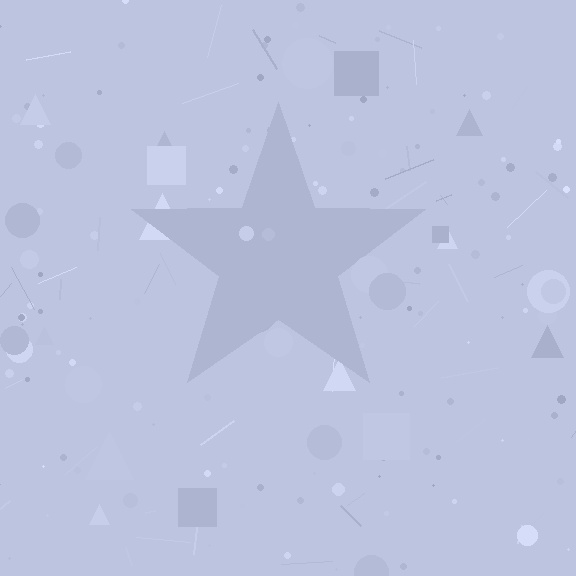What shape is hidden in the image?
A star is hidden in the image.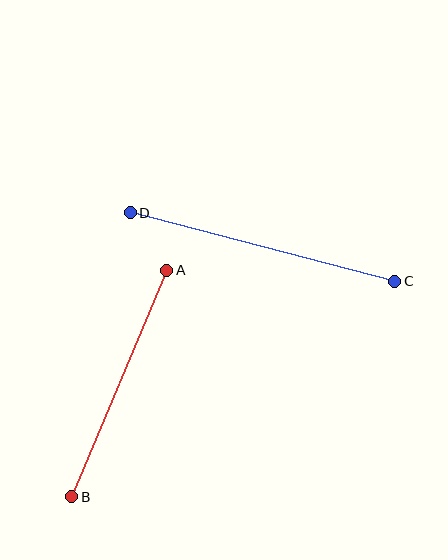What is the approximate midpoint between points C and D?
The midpoint is at approximately (262, 247) pixels.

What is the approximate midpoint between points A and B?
The midpoint is at approximately (119, 383) pixels.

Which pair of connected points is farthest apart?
Points C and D are farthest apart.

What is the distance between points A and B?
The distance is approximately 246 pixels.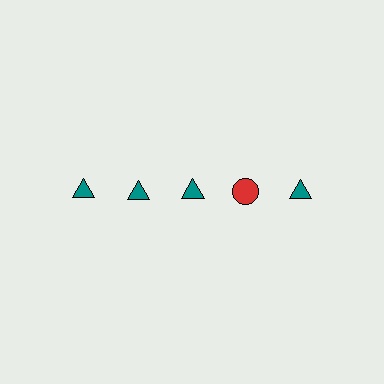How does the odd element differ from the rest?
It differs in both color (red instead of teal) and shape (circle instead of triangle).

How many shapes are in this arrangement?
There are 5 shapes arranged in a grid pattern.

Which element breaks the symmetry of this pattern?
The red circle in the top row, second from right column breaks the symmetry. All other shapes are teal triangles.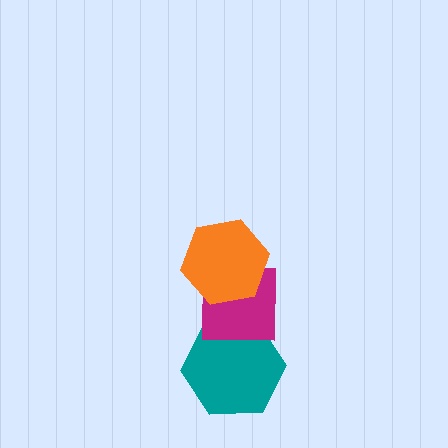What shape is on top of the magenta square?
The orange hexagon is on top of the magenta square.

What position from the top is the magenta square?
The magenta square is 2nd from the top.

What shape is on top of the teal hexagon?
The magenta square is on top of the teal hexagon.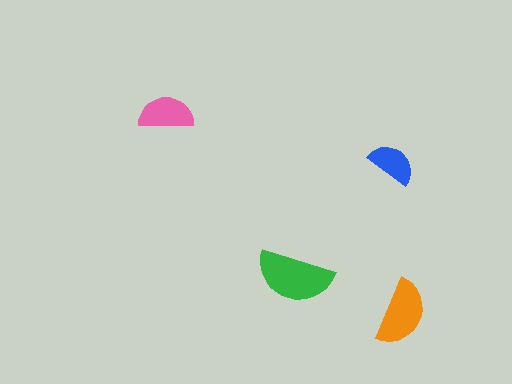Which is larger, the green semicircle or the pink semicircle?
The green one.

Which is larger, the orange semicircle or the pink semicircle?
The orange one.